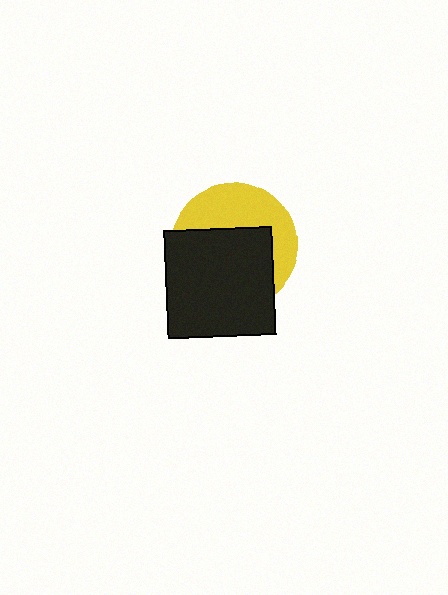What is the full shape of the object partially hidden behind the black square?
The partially hidden object is a yellow circle.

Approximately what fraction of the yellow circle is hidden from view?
Roughly 59% of the yellow circle is hidden behind the black square.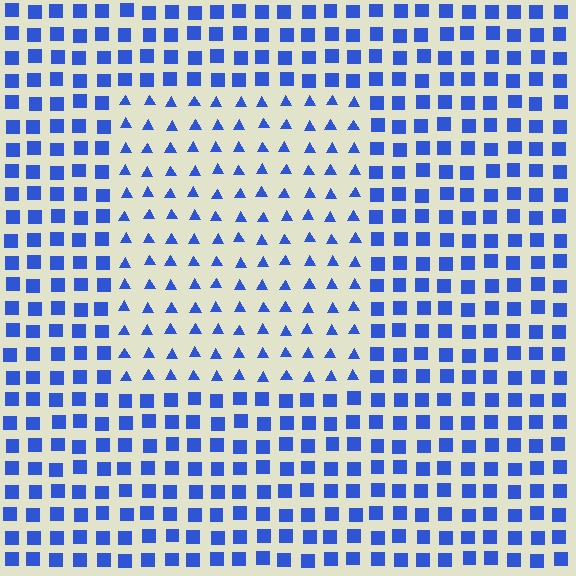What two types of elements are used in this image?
The image uses triangles inside the rectangle region and squares outside it.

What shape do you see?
I see a rectangle.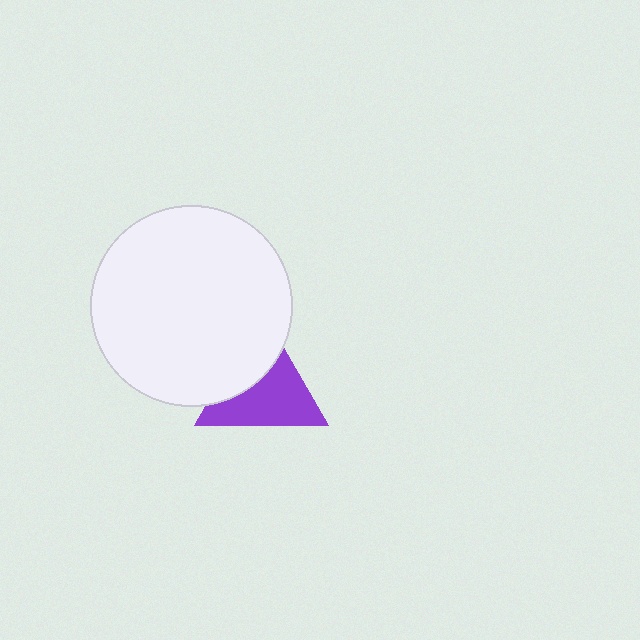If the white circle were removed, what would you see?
You would see the complete purple triangle.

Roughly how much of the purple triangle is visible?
About half of it is visible (roughly 62%).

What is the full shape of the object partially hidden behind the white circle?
The partially hidden object is a purple triangle.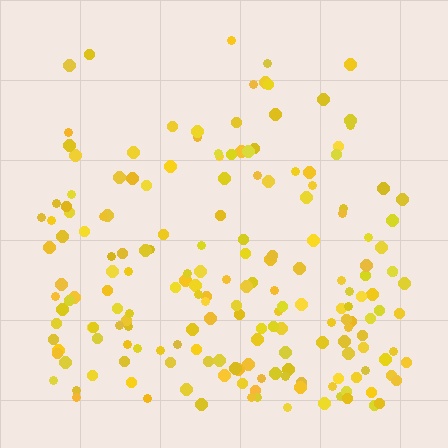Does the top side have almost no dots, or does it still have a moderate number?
Still a moderate number, just noticeably fewer than the bottom.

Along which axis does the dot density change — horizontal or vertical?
Vertical.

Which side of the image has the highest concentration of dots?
The bottom.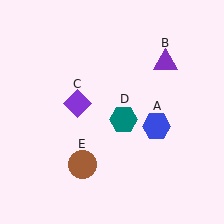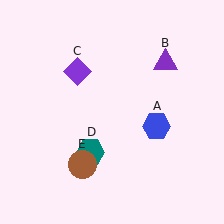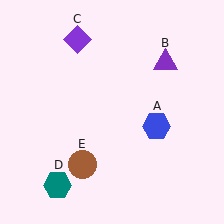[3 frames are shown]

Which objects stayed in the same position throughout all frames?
Blue hexagon (object A) and purple triangle (object B) and brown circle (object E) remained stationary.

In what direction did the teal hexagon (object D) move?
The teal hexagon (object D) moved down and to the left.